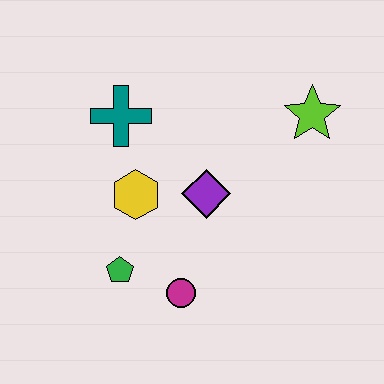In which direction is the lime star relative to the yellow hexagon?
The lime star is to the right of the yellow hexagon.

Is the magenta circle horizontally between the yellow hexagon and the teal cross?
No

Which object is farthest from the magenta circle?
The lime star is farthest from the magenta circle.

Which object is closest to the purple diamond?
The yellow hexagon is closest to the purple diamond.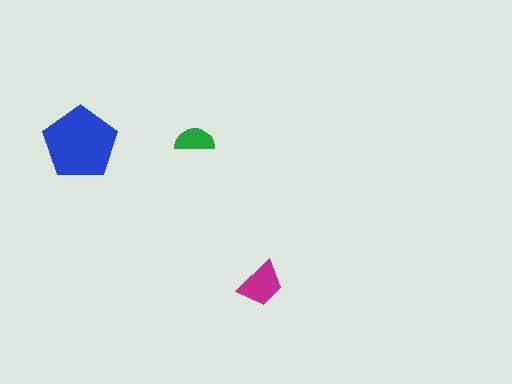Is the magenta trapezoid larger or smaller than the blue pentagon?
Smaller.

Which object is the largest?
The blue pentagon.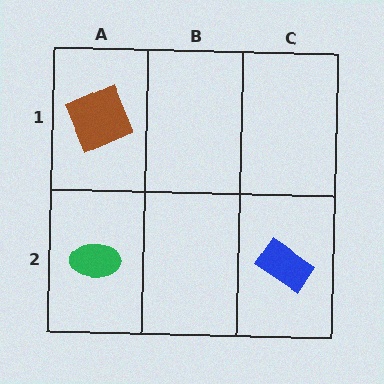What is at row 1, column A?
A brown square.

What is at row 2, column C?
A blue rectangle.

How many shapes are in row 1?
1 shape.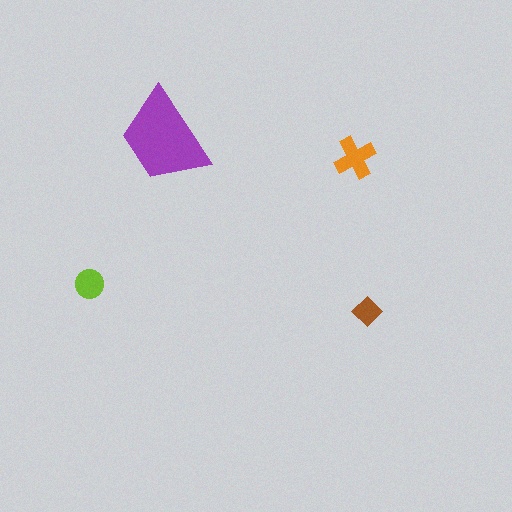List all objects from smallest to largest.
The brown diamond, the lime circle, the orange cross, the purple trapezoid.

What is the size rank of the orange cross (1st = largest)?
2nd.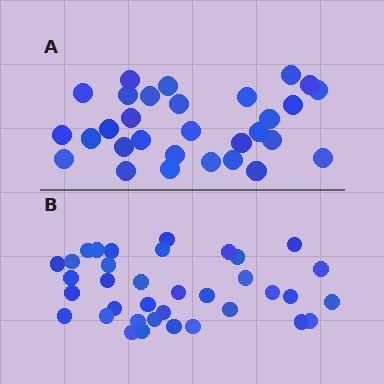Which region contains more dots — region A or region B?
Region B (the bottom region) has more dots.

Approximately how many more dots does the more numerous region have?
Region B has about 6 more dots than region A.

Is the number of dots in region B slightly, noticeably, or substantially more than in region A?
Region B has only slightly more — the two regions are fairly close. The ratio is roughly 1.2 to 1.